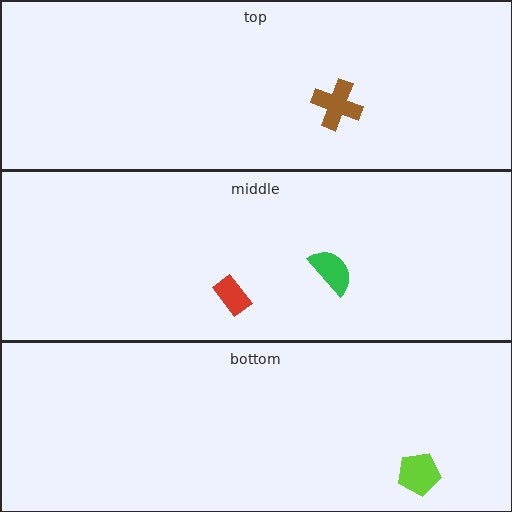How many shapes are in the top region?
1.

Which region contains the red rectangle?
The middle region.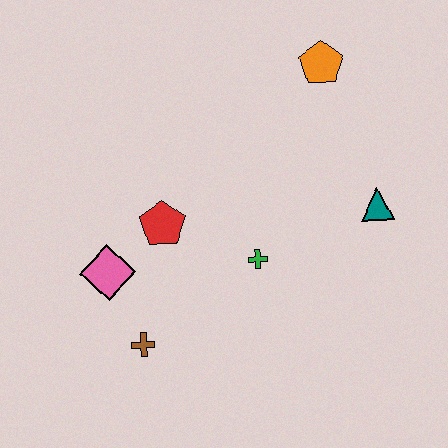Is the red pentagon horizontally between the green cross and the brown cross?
Yes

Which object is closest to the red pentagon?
The pink diamond is closest to the red pentagon.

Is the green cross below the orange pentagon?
Yes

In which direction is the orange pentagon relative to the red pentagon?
The orange pentagon is to the right of the red pentagon.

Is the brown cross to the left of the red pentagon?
Yes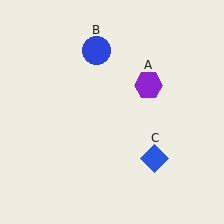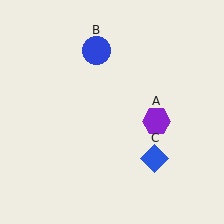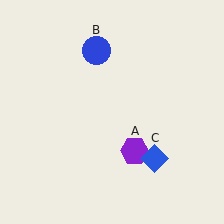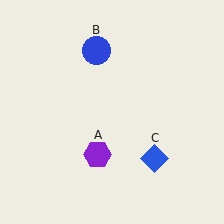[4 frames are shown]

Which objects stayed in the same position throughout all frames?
Blue circle (object B) and blue diamond (object C) remained stationary.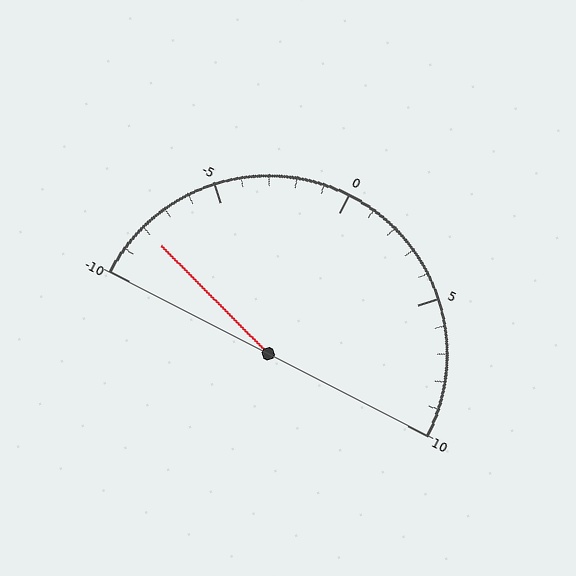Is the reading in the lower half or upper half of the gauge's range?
The reading is in the lower half of the range (-10 to 10).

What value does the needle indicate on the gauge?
The needle indicates approximately -8.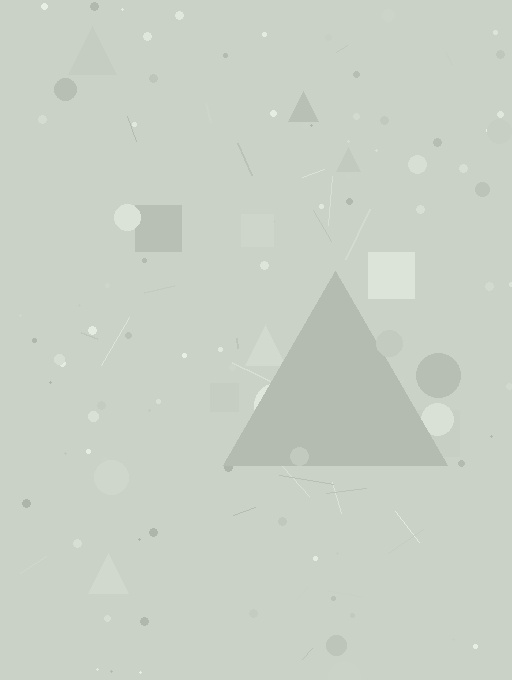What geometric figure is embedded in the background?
A triangle is embedded in the background.